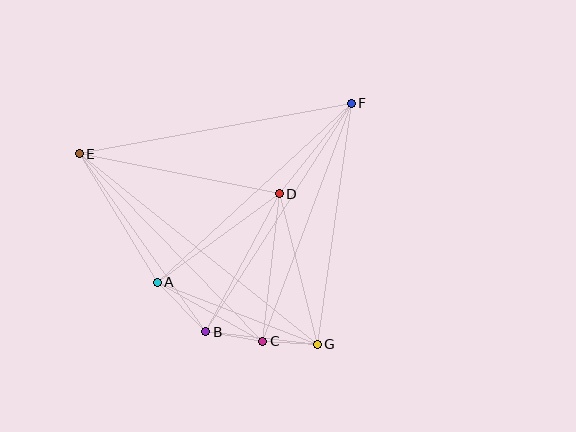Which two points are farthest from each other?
Points E and G are farthest from each other.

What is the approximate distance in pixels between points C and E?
The distance between C and E is approximately 263 pixels.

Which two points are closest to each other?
Points C and G are closest to each other.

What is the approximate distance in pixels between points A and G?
The distance between A and G is approximately 172 pixels.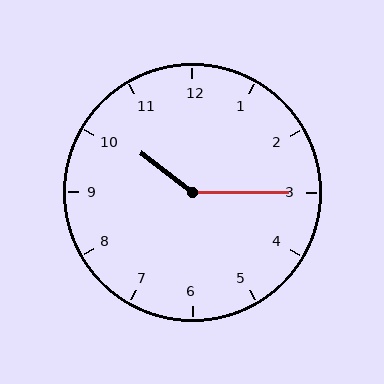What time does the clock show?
10:15.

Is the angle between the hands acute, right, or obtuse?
It is obtuse.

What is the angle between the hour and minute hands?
Approximately 142 degrees.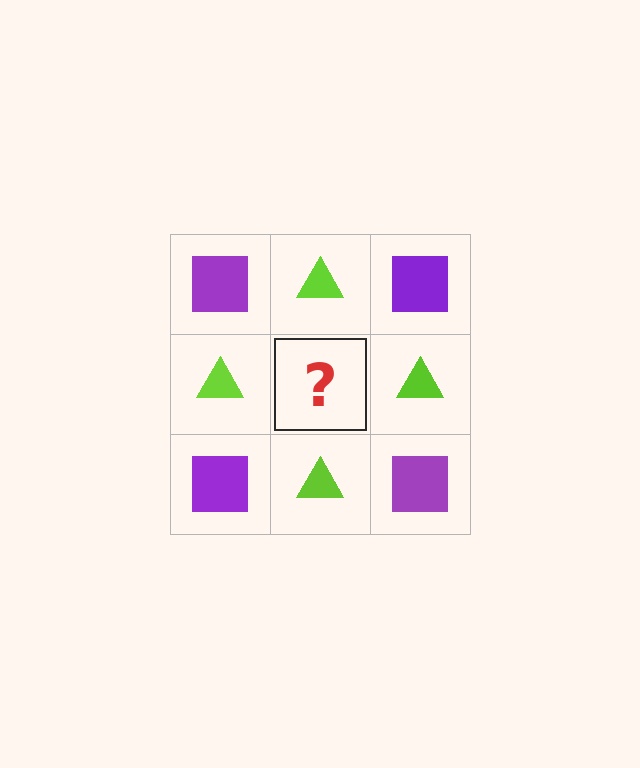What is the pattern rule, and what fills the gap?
The rule is that it alternates purple square and lime triangle in a checkerboard pattern. The gap should be filled with a purple square.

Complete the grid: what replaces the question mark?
The question mark should be replaced with a purple square.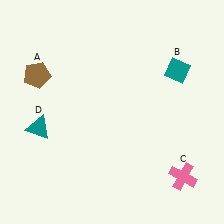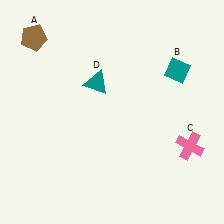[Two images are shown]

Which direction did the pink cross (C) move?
The pink cross (C) moved up.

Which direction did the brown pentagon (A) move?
The brown pentagon (A) moved up.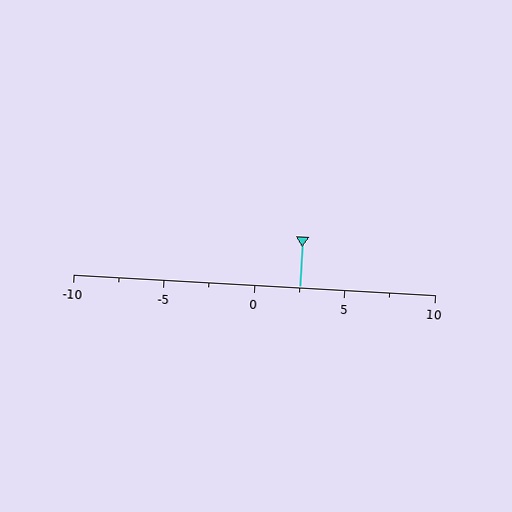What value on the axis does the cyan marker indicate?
The marker indicates approximately 2.5.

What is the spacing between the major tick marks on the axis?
The major ticks are spaced 5 apart.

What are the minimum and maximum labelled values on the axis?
The axis runs from -10 to 10.